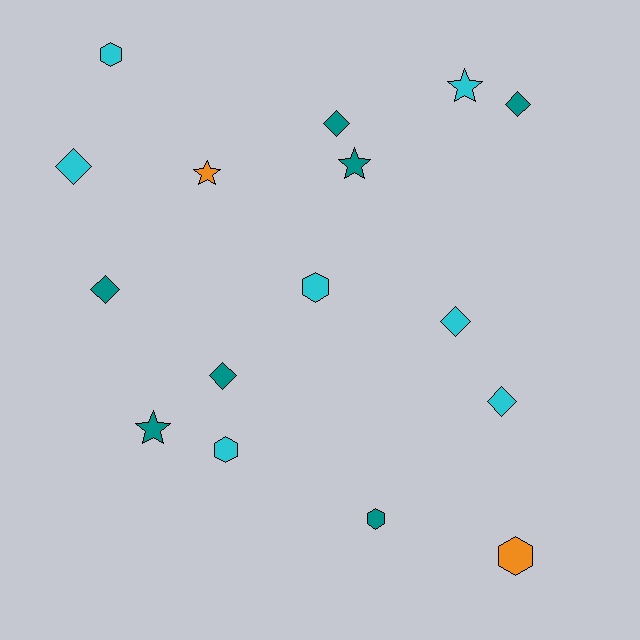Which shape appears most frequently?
Diamond, with 7 objects.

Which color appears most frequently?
Cyan, with 7 objects.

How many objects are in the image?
There are 16 objects.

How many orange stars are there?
There is 1 orange star.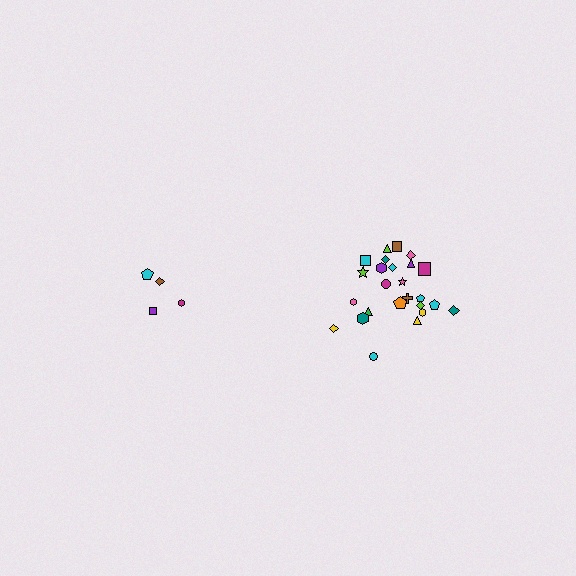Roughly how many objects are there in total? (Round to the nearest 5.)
Roughly 30 objects in total.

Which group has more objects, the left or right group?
The right group.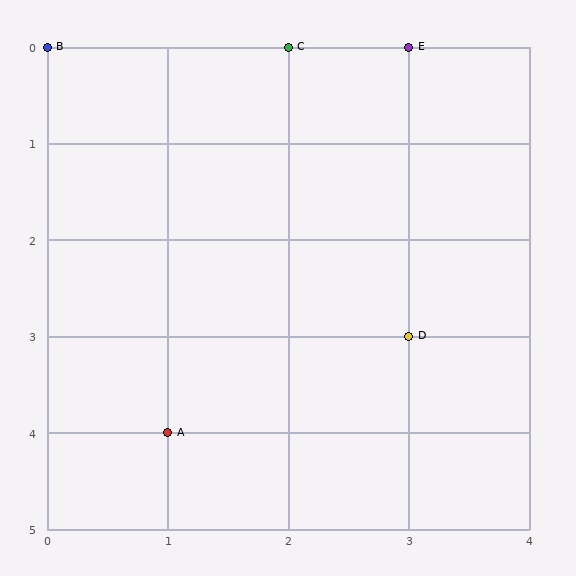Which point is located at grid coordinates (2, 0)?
Point C is at (2, 0).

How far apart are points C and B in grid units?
Points C and B are 2 columns apart.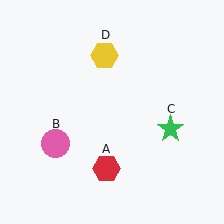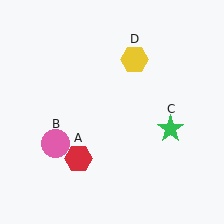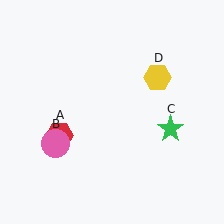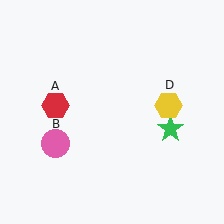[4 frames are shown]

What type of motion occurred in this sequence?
The red hexagon (object A), yellow hexagon (object D) rotated clockwise around the center of the scene.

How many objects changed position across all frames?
2 objects changed position: red hexagon (object A), yellow hexagon (object D).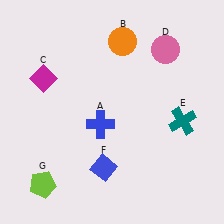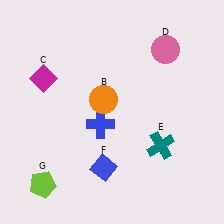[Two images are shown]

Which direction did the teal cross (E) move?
The teal cross (E) moved down.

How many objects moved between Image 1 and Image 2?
2 objects moved between the two images.